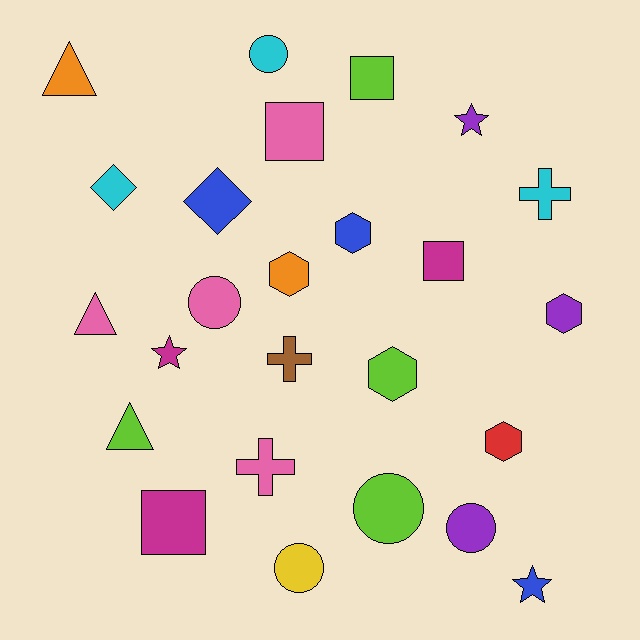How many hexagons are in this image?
There are 5 hexagons.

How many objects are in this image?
There are 25 objects.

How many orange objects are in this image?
There are 2 orange objects.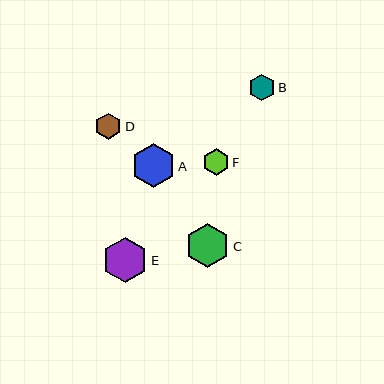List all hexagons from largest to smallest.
From largest to smallest: E, C, A, B, F, D.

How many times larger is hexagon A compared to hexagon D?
Hexagon A is approximately 1.7 times the size of hexagon D.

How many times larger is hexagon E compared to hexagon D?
Hexagon E is approximately 1.7 times the size of hexagon D.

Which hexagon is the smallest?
Hexagon D is the smallest with a size of approximately 26 pixels.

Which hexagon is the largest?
Hexagon E is the largest with a size of approximately 45 pixels.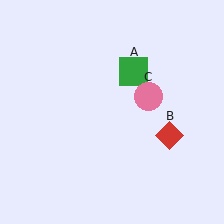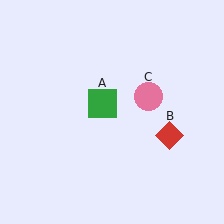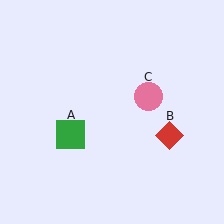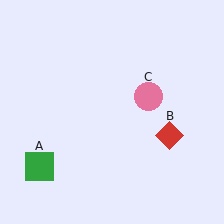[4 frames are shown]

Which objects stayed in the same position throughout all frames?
Red diamond (object B) and pink circle (object C) remained stationary.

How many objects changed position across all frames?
1 object changed position: green square (object A).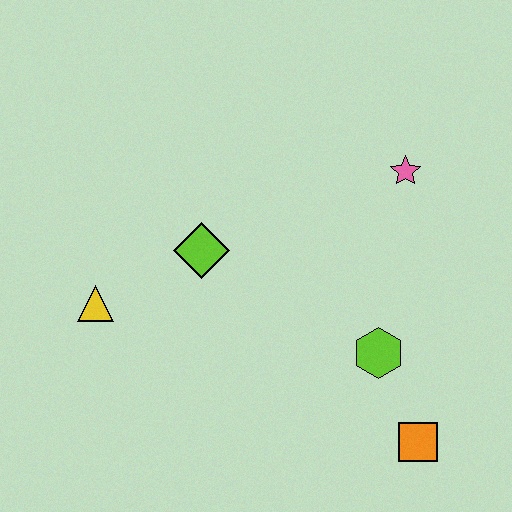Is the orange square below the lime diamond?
Yes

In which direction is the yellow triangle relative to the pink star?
The yellow triangle is to the left of the pink star.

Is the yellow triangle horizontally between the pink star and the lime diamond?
No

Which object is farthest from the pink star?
The yellow triangle is farthest from the pink star.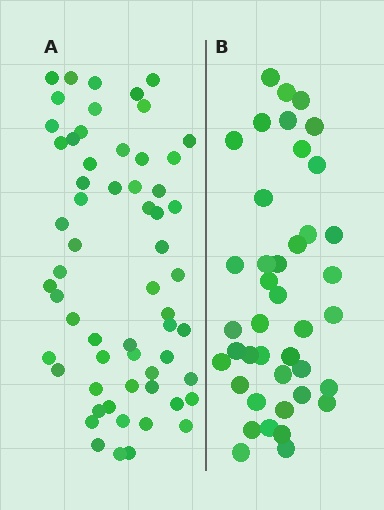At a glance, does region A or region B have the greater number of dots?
Region A (the left region) has more dots.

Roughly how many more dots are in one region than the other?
Region A has approximately 20 more dots than region B.